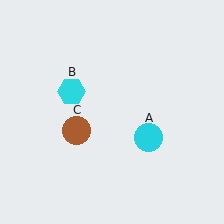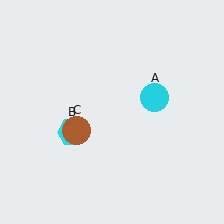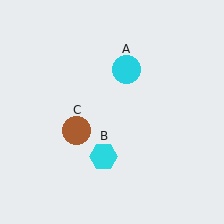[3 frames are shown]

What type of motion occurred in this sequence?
The cyan circle (object A), cyan hexagon (object B) rotated counterclockwise around the center of the scene.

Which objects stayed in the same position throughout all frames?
Brown circle (object C) remained stationary.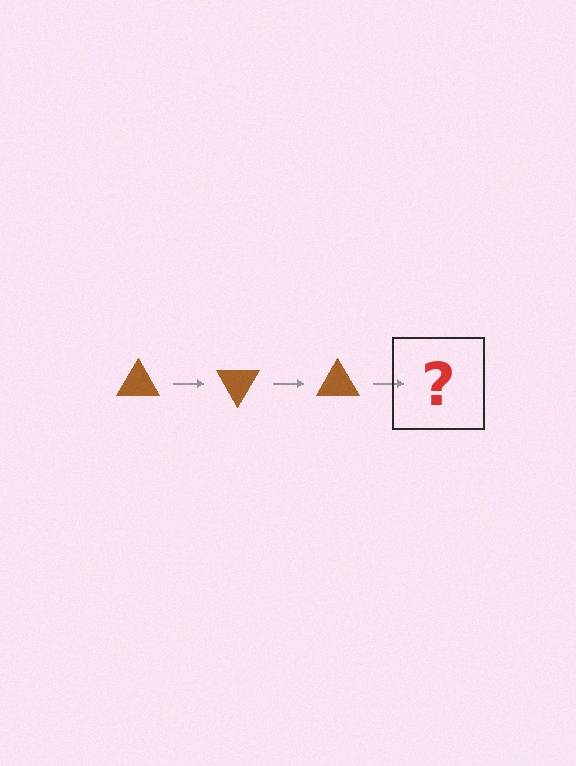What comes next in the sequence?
The next element should be a brown triangle rotated 180 degrees.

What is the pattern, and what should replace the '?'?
The pattern is that the triangle rotates 60 degrees each step. The '?' should be a brown triangle rotated 180 degrees.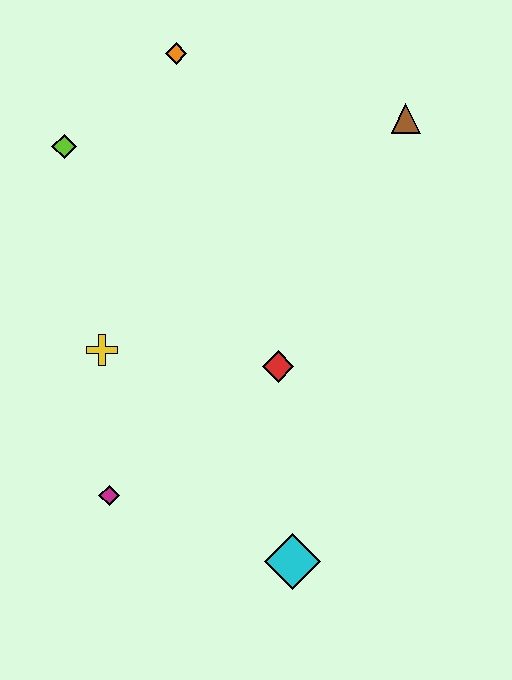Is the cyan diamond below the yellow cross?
Yes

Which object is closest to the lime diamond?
The orange diamond is closest to the lime diamond.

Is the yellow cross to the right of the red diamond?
No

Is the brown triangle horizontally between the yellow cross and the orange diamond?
No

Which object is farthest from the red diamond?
The orange diamond is farthest from the red diamond.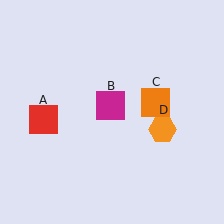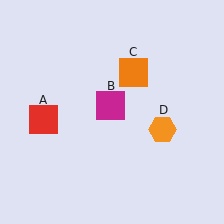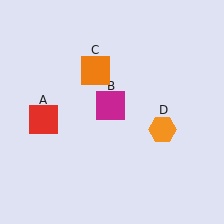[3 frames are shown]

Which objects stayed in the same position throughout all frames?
Red square (object A) and magenta square (object B) and orange hexagon (object D) remained stationary.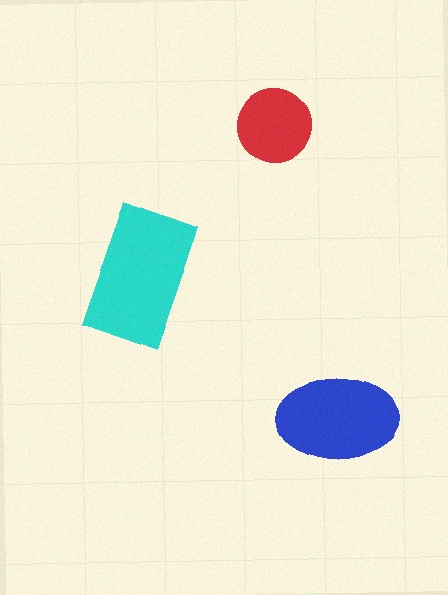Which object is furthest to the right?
The blue ellipse is rightmost.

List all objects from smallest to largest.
The red circle, the blue ellipse, the cyan rectangle.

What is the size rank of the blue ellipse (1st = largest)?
2nd.